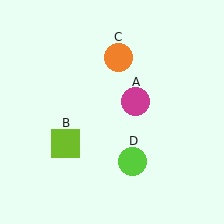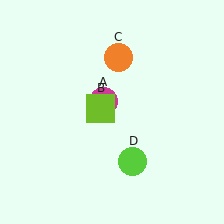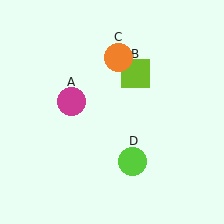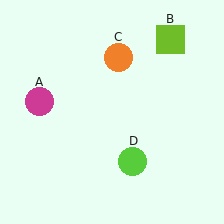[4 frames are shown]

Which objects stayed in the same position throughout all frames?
Orange circle (object C) and lime circle (object D) remained stationary.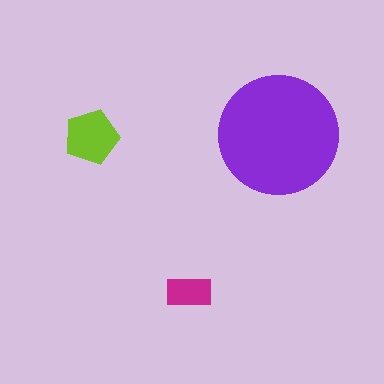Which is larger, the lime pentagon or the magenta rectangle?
The lime pentagon.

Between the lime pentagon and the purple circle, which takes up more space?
The purple circle.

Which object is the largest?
The purple circle.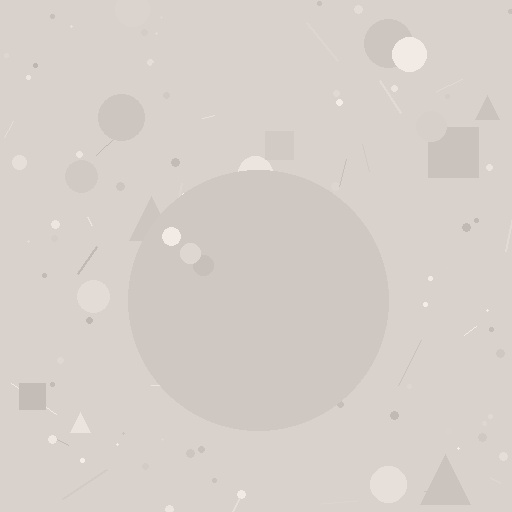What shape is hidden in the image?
A circle is hidden in the image.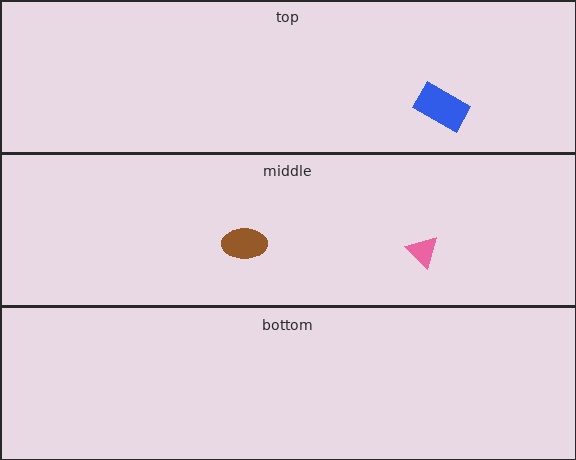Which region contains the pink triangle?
The middle region.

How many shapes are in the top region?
1.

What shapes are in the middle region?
The pink triangle, the brown ellipse.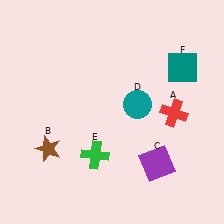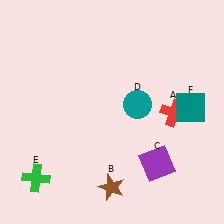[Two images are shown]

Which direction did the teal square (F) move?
The teal square (F) moved down.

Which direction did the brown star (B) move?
The brown star (B) moved right.